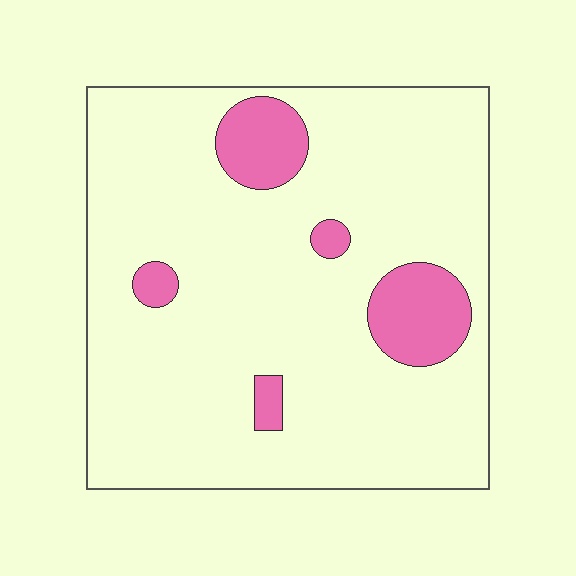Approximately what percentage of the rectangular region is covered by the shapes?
Approximately 10%.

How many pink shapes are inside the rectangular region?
5.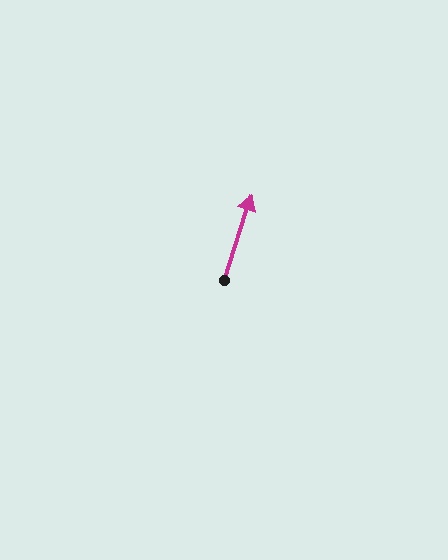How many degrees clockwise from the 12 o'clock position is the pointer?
Approximately 18 degrees.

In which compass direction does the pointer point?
North.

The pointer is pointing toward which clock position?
Roughly 1 o'clock.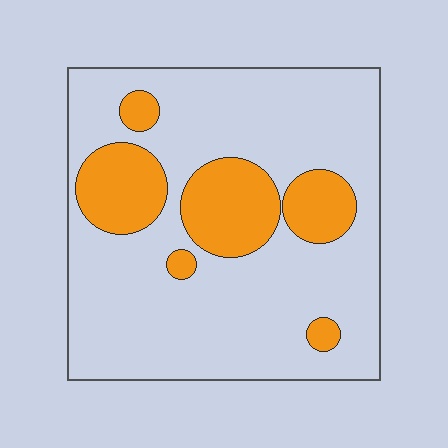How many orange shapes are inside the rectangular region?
6.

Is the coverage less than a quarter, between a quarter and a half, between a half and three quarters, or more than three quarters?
Less than a quarter.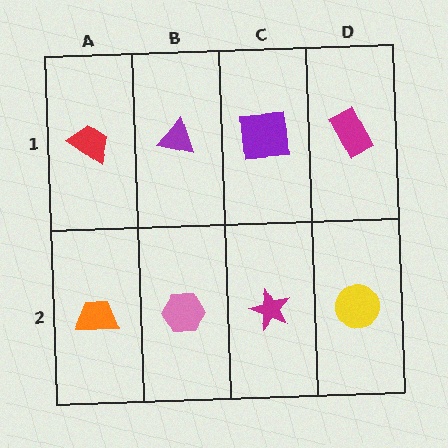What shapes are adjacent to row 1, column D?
A yellow circle (row 2, column D), a purple square (row 1, column C).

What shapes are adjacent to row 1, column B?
A pink hexagon (row 2, column B), a red trapezoid (row 1, column A), a purple square (row 1, column C).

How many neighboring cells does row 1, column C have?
3.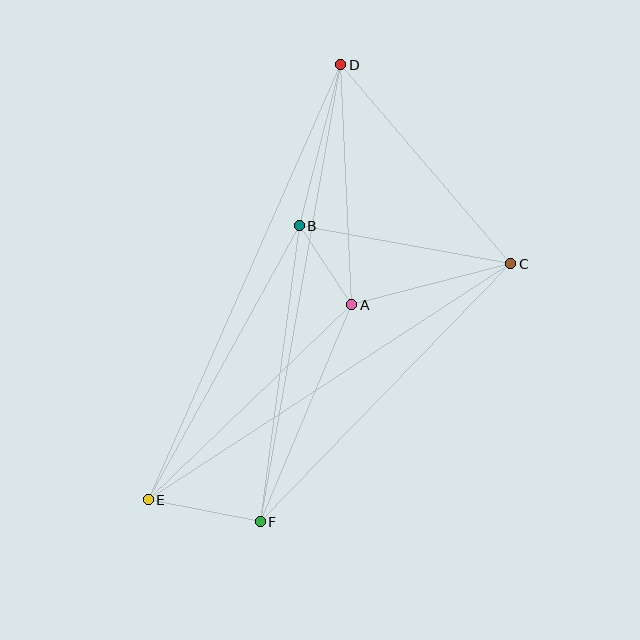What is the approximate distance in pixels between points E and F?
The distance between E and F is approximately 114 pixels.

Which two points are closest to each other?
Points A and B are closest to each other.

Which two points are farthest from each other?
Points D and E are farthest from each other.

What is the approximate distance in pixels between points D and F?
The distance between D and F is approximately 464 pixels.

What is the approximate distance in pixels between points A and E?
The distance between A and E is approximately 282 pixels.